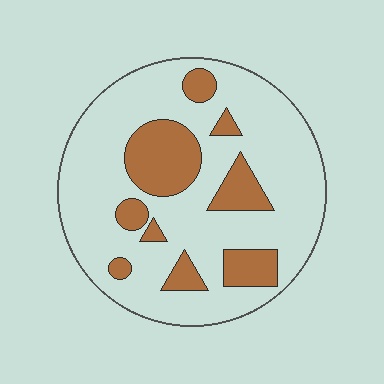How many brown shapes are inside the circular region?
9.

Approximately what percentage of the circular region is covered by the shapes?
Approximately 25%.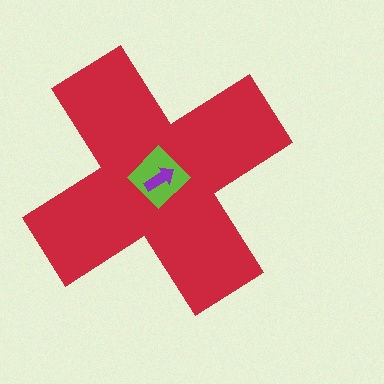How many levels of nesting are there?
3.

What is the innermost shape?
The purple arrow.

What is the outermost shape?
The red cross.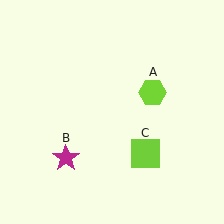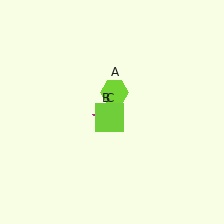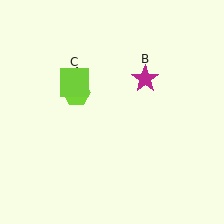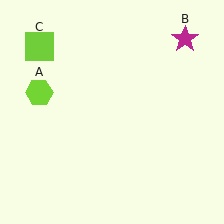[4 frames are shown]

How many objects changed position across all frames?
3 objects changed position: lime hexagon (object A), magenta star (object B), lime square (object C).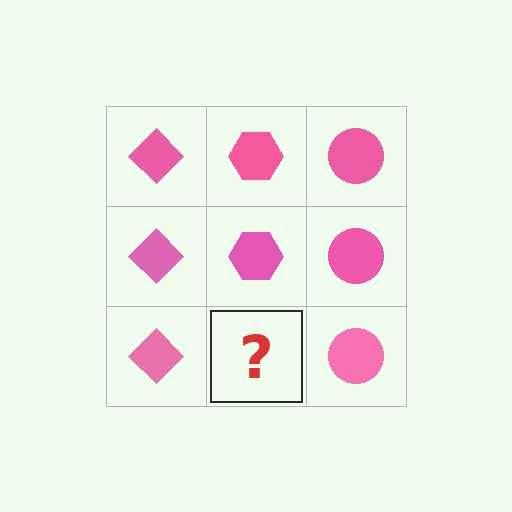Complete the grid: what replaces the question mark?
The question mark should be replaced with a pink hexagon.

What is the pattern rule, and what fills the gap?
The rule is that each column has a consistent shape. The gap should be filled with a pink hexagon.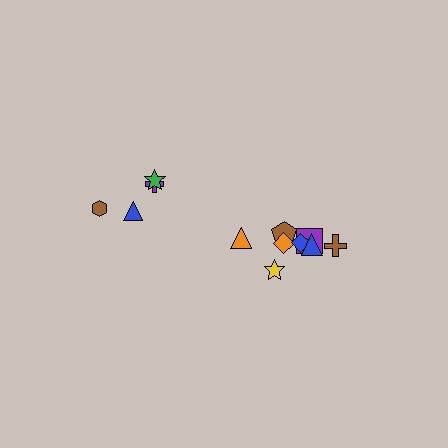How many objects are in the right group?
There are 8 objects.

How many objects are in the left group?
There are 4 objects.